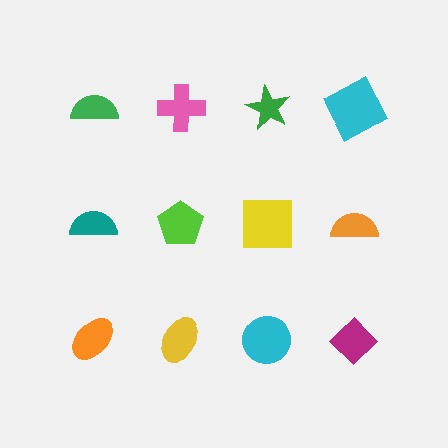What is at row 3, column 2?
A yellow ellipse.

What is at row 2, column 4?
An orange semicircle.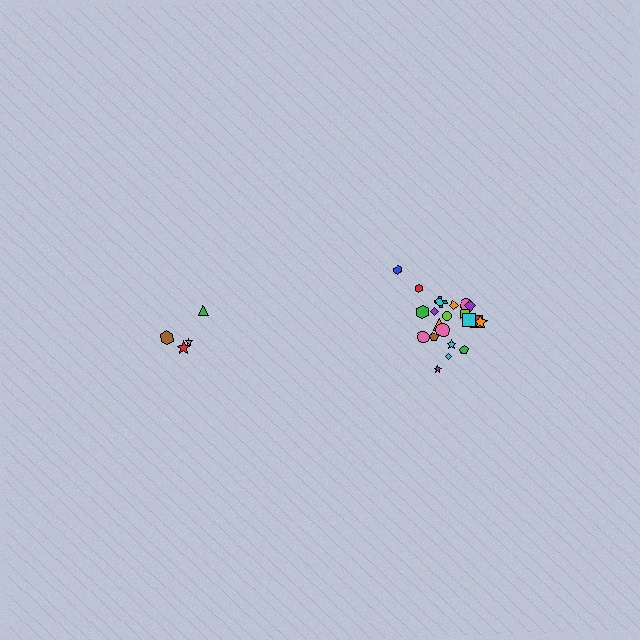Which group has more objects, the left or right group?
The right group.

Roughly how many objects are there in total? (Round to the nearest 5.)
Roughly 25 objects in total.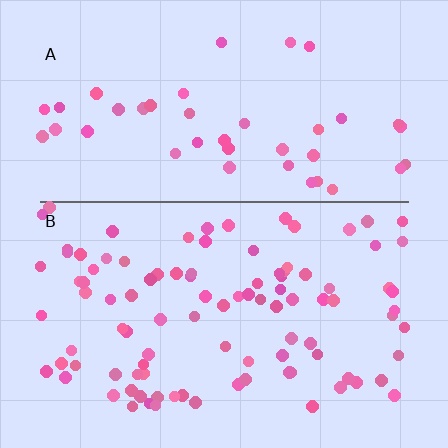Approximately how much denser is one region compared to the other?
Approximately 2.3× — region B over region A.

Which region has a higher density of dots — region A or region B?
B (the bottom).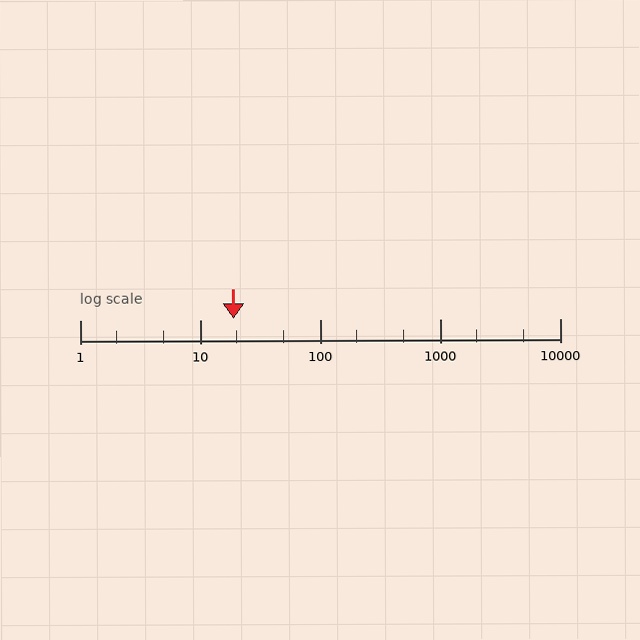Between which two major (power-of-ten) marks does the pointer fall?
The pointer is between 10 and 100.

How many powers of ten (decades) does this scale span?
The scale spans 4 decades, from 1 to 10000.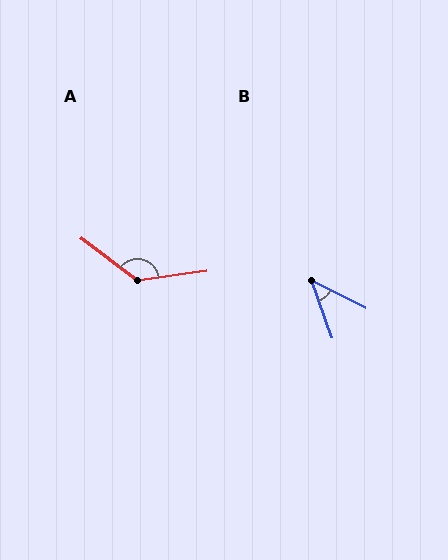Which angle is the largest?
A, at approximately 135 degrees.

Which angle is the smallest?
B, at approximately 44 degrees.